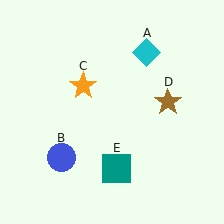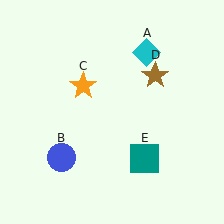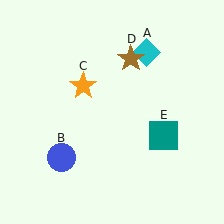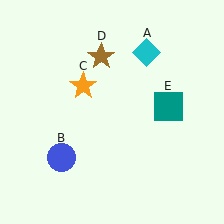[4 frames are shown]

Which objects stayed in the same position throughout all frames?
Cyan diamond (object A) and blue circle (object B) and orange star (object C) remained stationary.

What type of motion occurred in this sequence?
The brown star (object D), teal square (object E) rotated counterclockwise around the center of the scene.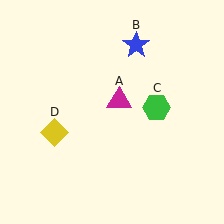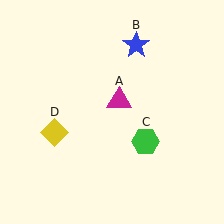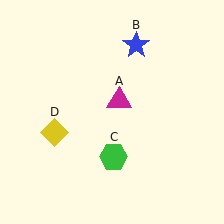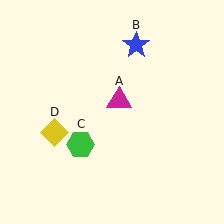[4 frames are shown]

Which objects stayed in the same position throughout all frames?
Magenta triangle (object A) and blue star (object B) and yellow diamond (object D) remained stationary.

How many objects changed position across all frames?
1 object changed position: green hexagon (object C).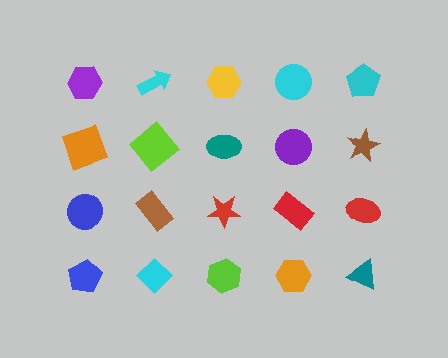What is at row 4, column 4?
An orange hexagon.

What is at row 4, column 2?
A cyan diamond.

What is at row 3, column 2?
A brown rectangle.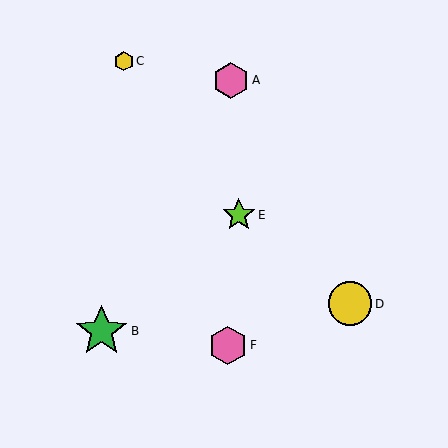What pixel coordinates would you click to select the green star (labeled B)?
Click at (101, 331) to select the green star B.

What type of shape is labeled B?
Shape B is a green star.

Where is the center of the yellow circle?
The center of the yellow circle is at (350, 304).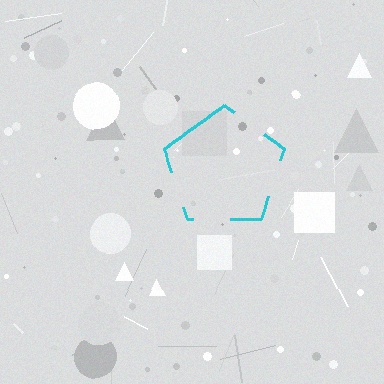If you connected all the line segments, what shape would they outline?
They would outline a pentagon.